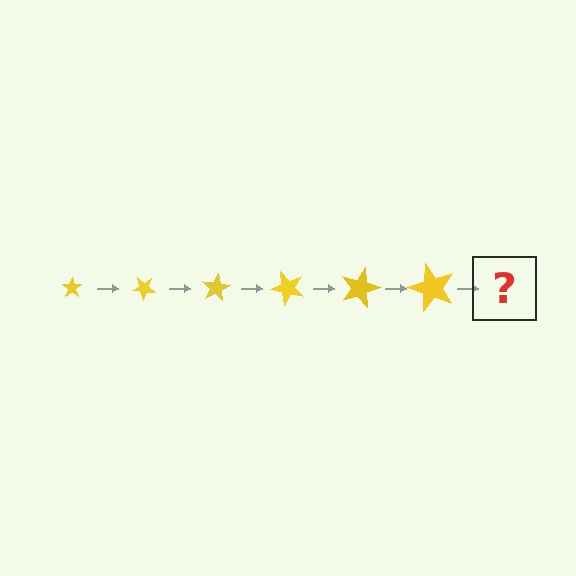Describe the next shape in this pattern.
It should be a star, larger than the previous one and rotated 240 degrees from the start.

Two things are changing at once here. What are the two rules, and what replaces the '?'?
The two rules are that the star grows larger each step and it rotates 40 degrees each step. The '?' should be a star, larger than the previous one and rotated 240 degrees from the start.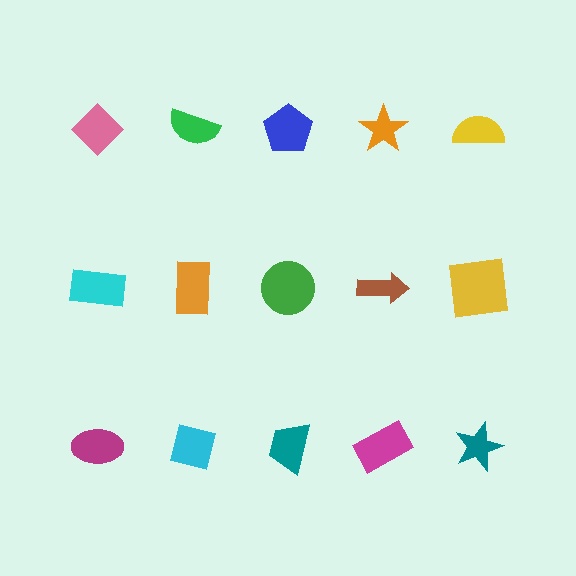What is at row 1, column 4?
An orange star.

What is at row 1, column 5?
A yellow semicircle.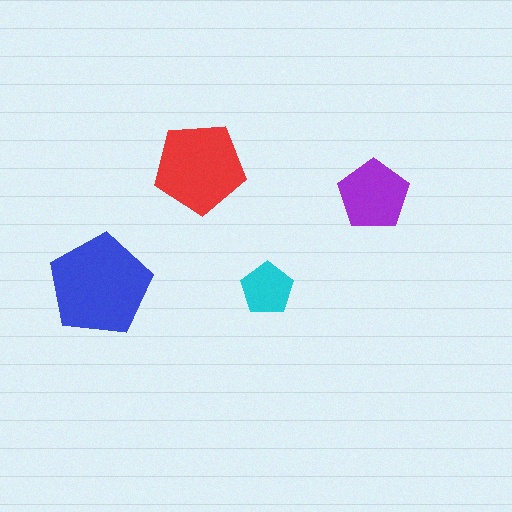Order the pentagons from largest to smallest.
the blue one, the red one, the purple one, the cyan one.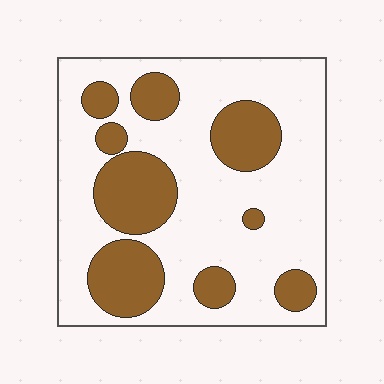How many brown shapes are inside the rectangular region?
9.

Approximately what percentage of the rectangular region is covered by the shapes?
Approximately 30%.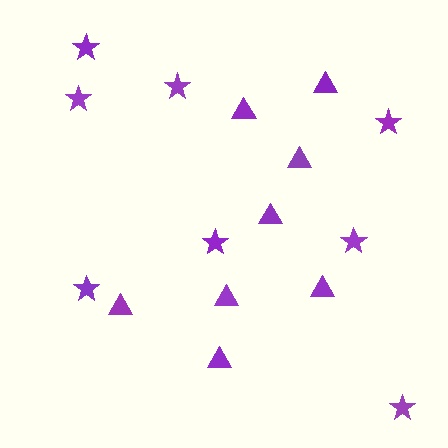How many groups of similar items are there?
There are 2 groups: one group of stars (8) and one group of triangles (8).